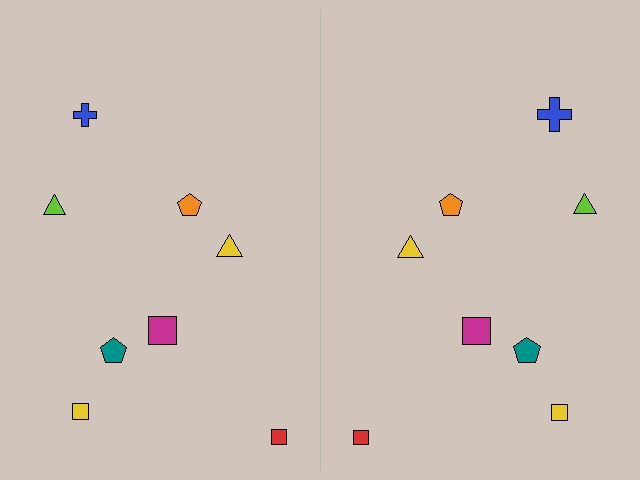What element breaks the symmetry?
The blue cross on the right side has a different size than its mirror counterpart.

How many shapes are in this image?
There are 16 shapes in this image.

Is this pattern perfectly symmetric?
No, the pattern is not perfectly symmetric. The blue cross on the right side has a different size than its mirror counterpart.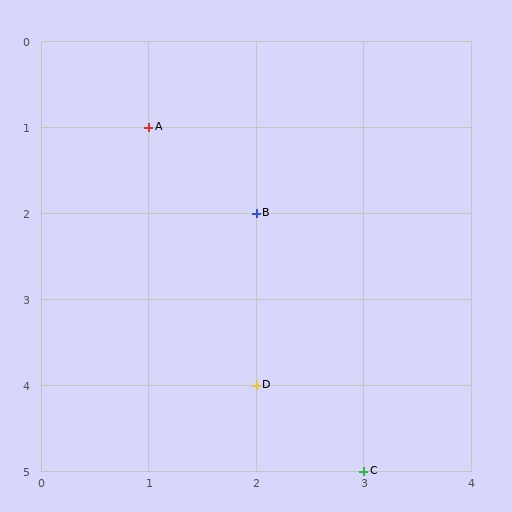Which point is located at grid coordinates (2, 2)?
Point B is at (2, 2).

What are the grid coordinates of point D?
Point D is at grid coordinates (2, 4).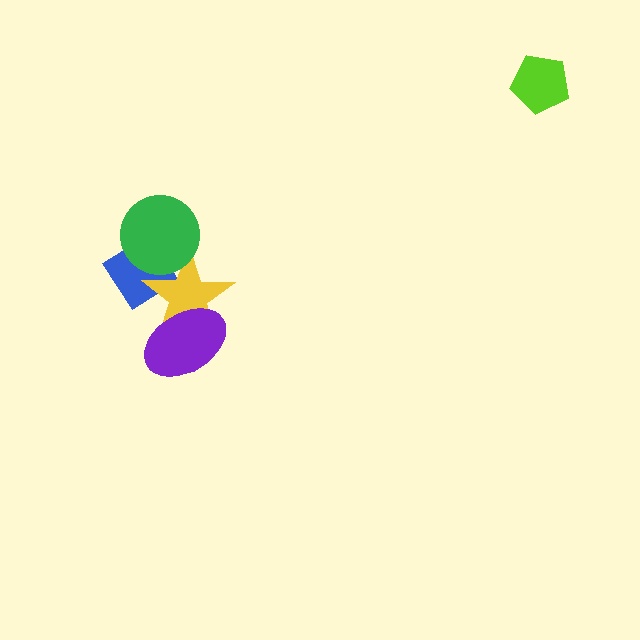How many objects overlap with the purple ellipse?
1 object overlaps with the purple ellipse.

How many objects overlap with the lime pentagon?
0 objects overlap with the lime pentagon.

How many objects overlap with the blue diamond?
2 objects overlap with the blue diamond.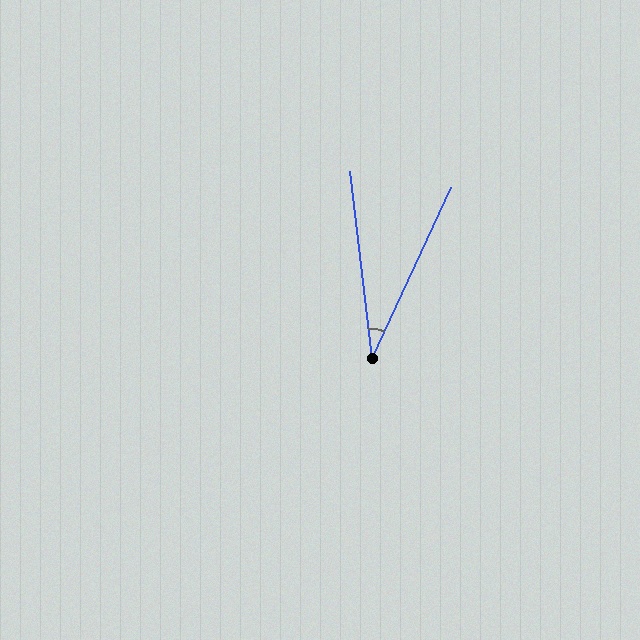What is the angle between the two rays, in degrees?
Approximately 31 degrees.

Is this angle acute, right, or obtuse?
It is acute.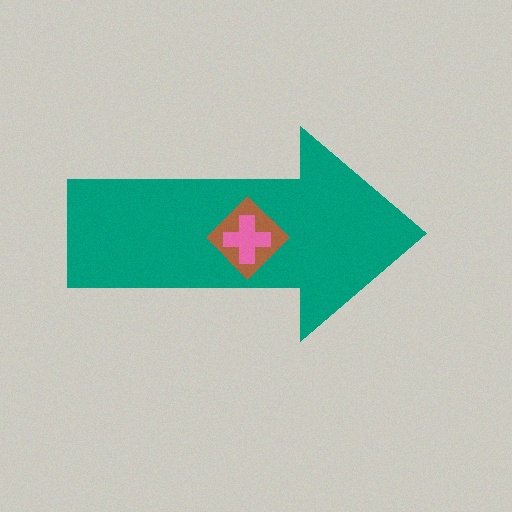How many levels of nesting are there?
3.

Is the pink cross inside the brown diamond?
Yes.